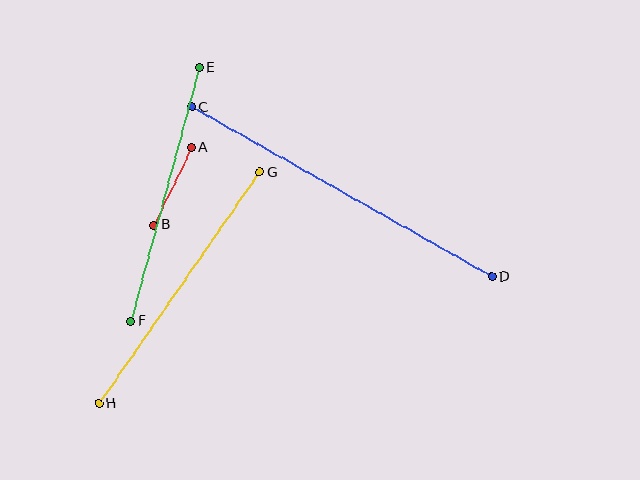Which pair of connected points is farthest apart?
Points C and D are farthest apart.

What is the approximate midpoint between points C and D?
The midpoint is at approximately (342, 192) pixels.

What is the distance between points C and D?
The distance is approximately 345 pixels.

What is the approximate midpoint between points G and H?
The midpoint is at approximately (179, 288) pixels.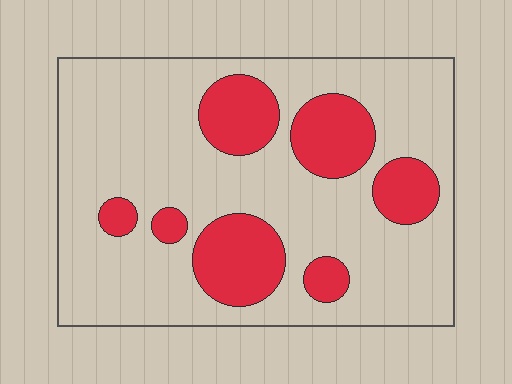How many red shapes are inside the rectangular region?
7.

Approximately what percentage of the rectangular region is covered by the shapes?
Approximately 25%.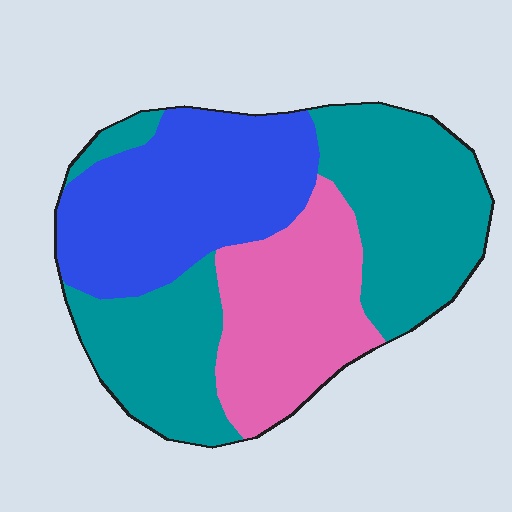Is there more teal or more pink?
Teal.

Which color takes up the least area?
Pink, at roughly 25%.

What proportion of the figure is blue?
Blue takes up about one third (1/3) of the figure.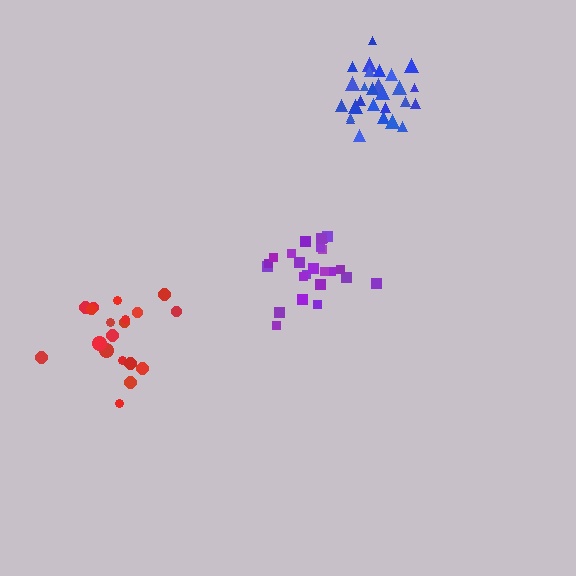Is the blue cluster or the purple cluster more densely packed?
Blue.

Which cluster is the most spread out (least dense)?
Red.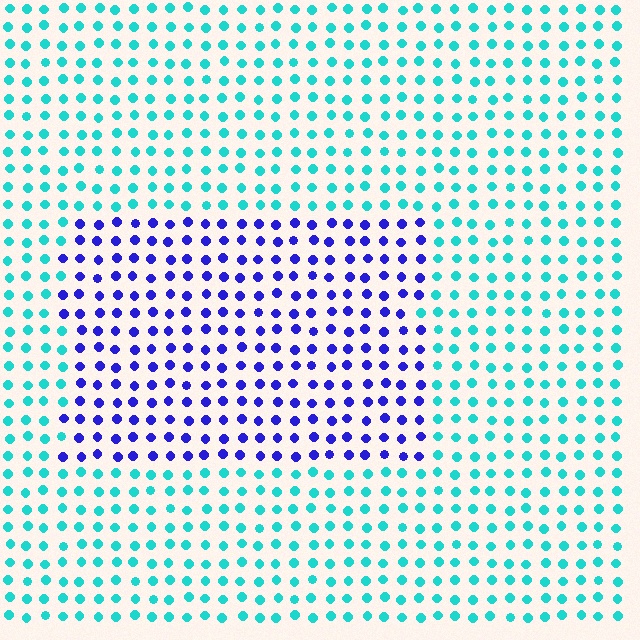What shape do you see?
I see a rectangle.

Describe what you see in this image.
The image is filled with small cyan elements in a uniform arrangement. A rectangle-shaped region is visible where the elements are tinted to a slightly different hue, forming a subtle color boundary.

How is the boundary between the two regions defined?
The boundary is defined purely by a slight shift in hue (about 66 degrees). Spacing, size, and orientation are identical on both sides.